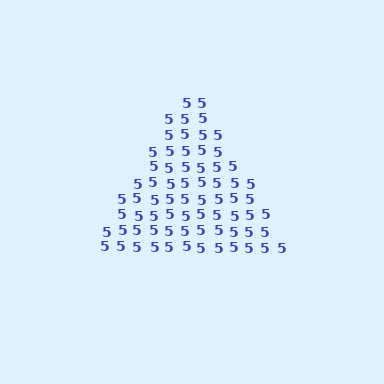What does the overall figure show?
The overall figure shows a triangle.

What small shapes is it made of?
It is made of small digit 5's.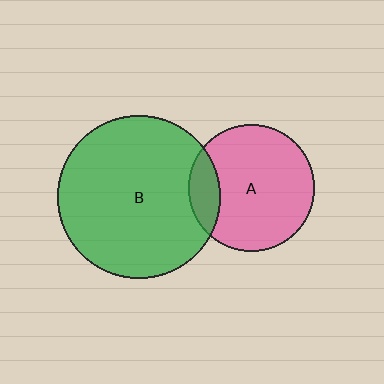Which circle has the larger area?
Circle B (green).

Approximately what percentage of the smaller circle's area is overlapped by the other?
Approximately 15%.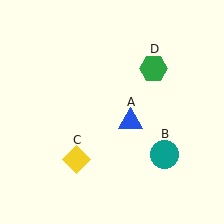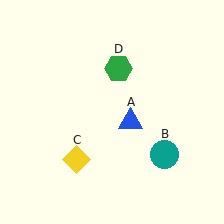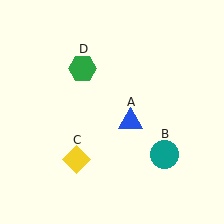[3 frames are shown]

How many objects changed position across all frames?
1 object changed position: green hexagon (object D).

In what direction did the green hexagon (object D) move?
The green hexagon (object D) moved left.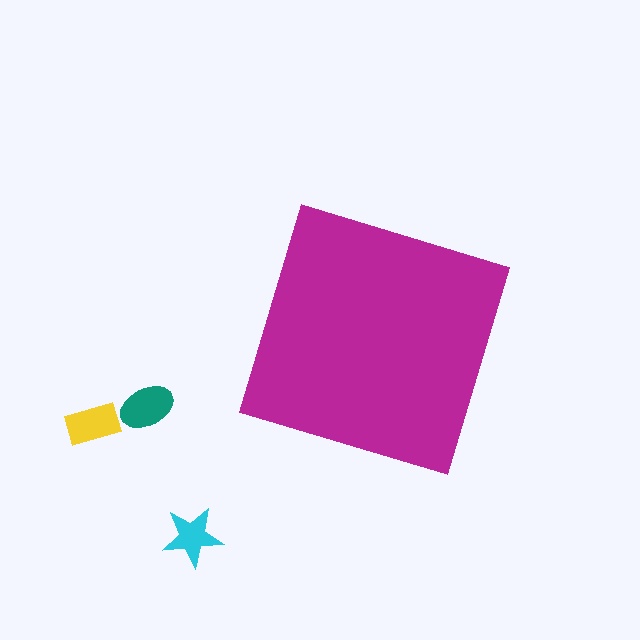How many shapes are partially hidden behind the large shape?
0 shapes are partially hidden.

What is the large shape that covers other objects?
A magenta square.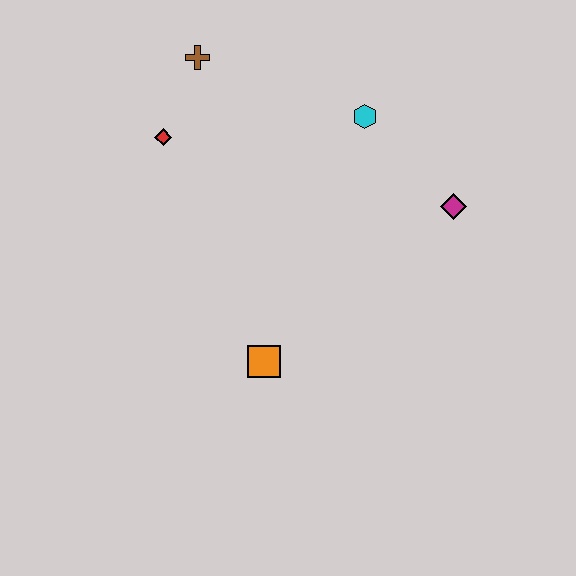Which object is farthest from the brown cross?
The orange square is farthest from the brown cross.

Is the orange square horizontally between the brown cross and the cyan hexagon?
Yes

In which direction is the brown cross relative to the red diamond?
The brown cross is above the red diamond.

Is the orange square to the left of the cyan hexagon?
Yes